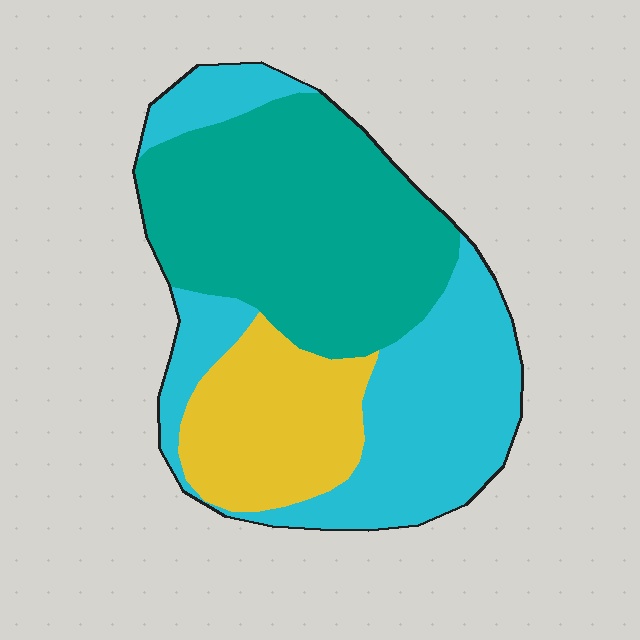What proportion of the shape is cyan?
Cyan covers around 35% of the shape.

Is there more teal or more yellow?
Teal.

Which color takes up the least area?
Yellow, at roughly 20%.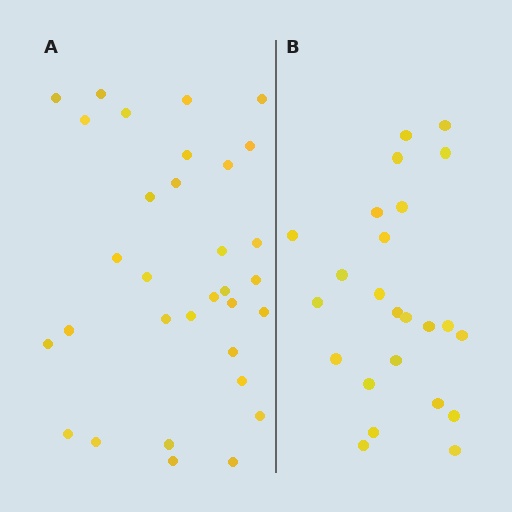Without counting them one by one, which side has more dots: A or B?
Region A (the left region) has more dots.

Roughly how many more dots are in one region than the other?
Region A has roughly 8 or so more dots than region B.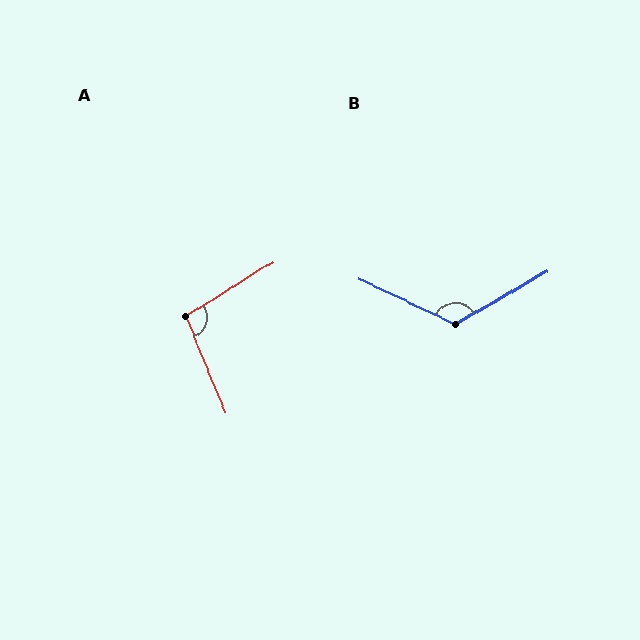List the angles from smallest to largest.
A (100°), B (125°).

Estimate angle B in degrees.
Approximately 125 degrees.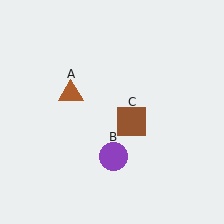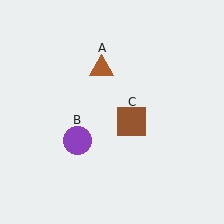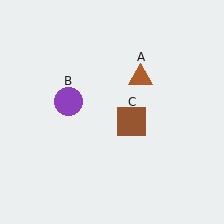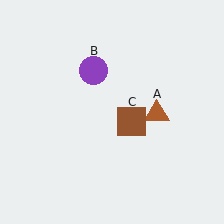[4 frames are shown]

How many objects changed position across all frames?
2 objects changed position: brown triangle (object A), purple circle (object B).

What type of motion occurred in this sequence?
The brown triangle (object A), purple circle (object B) rotated clockwise around the center of the scene.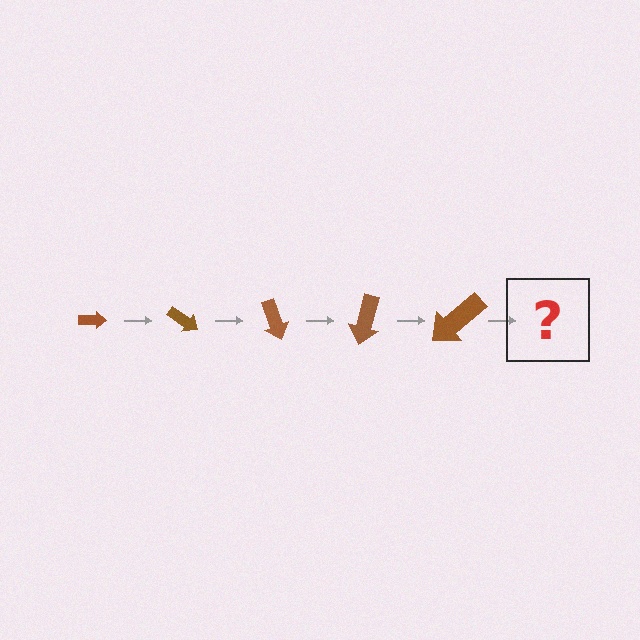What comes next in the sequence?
The next element should be an arrow, larger than the previous one and rotated 175 degrees from the start.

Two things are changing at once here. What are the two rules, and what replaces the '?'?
The two rules are that the arrow grows larger each step and it rotates 35 degrees each step. The '?' should be an arrow, larger than the previous one and rotated 175 degrees from the start.